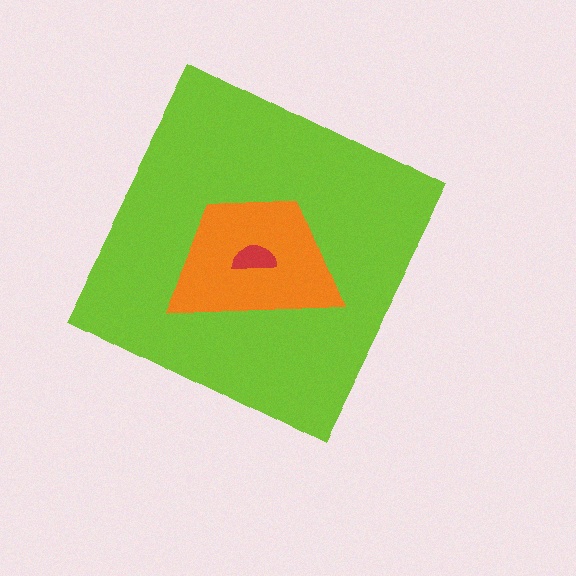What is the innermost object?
The red semicircle.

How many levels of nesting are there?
3.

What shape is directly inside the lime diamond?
The orange trapezoid.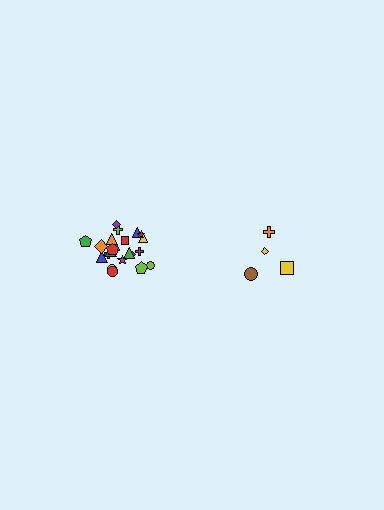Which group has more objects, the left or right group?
The left group.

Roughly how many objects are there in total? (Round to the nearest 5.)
Roughly 25 objects in total.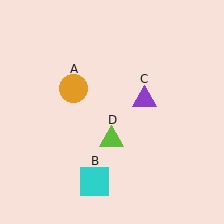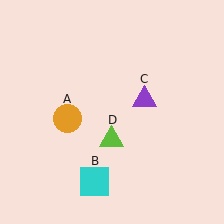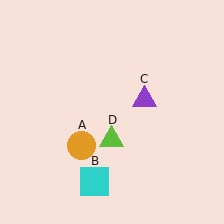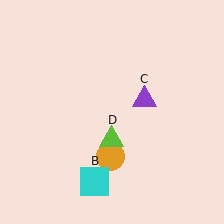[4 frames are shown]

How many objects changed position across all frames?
1 object changed position: orange circle (object A).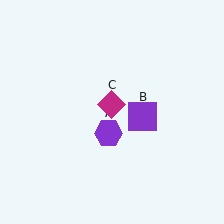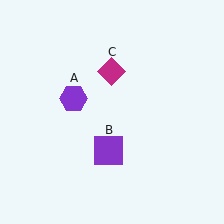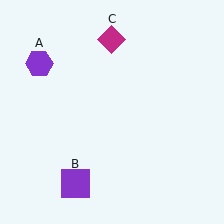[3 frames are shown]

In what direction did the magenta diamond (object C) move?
The magenta diamond (object C) moved up.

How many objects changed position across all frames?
3 objects changed position: purple hexagon (object A), purple square (object B), magenta diamond (object C).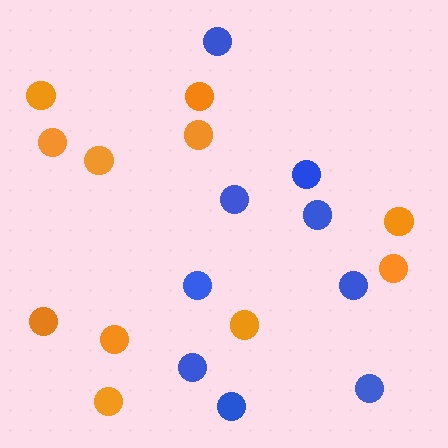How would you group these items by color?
There are 2 groups: one group of blue circles (9) and one group of orange circles (11).